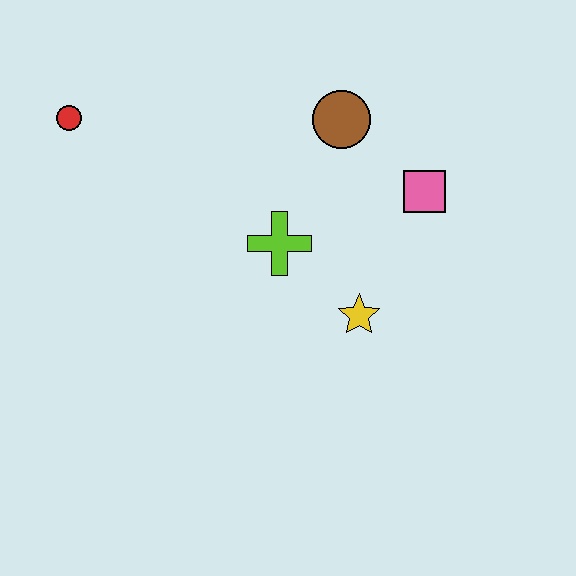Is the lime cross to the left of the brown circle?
Yes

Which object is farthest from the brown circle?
The red circle is farthest from the brown circle.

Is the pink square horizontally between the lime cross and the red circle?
No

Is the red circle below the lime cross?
No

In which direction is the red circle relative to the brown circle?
The red circle is to the left of the brown circle.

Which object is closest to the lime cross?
The yellow star is closest to the lime cross.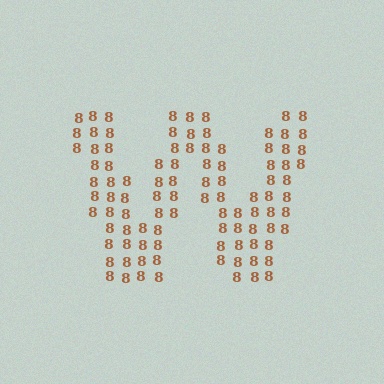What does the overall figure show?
The overall figure shows the letter W.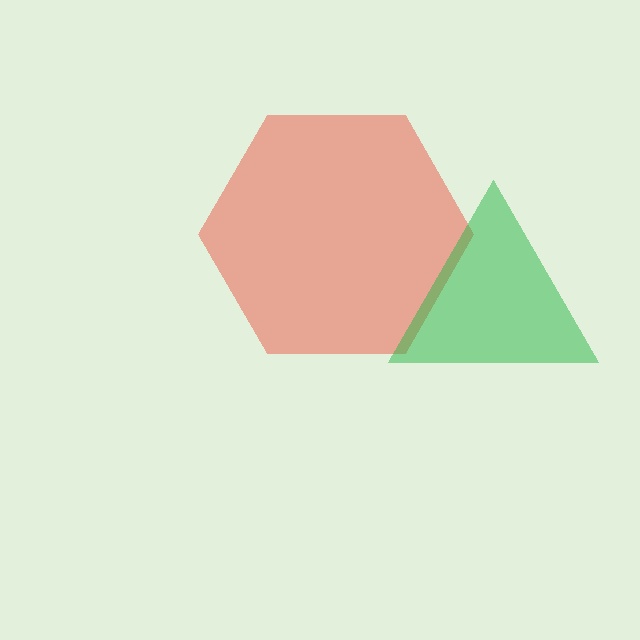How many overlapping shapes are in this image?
There are 2 overlapping shapes in the image.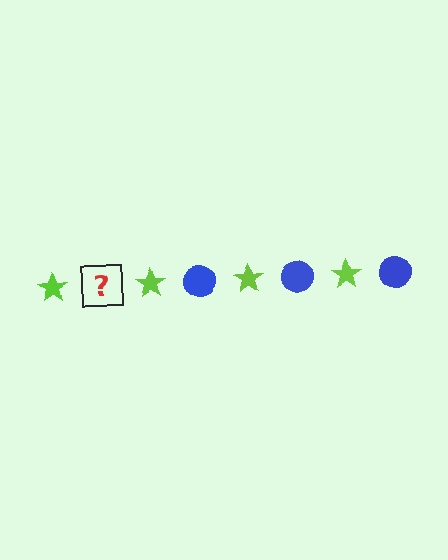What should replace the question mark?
The question mark should be replaced with a blue circle.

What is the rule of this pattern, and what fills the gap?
The rule is that the pattern alternates between lime star and blue circle. The gap should be filled with a blue circle.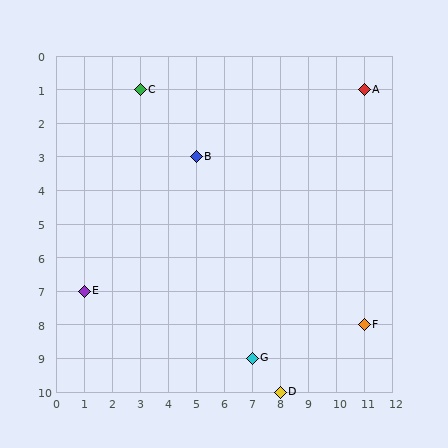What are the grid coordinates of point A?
Point A is at grid coordinates (11, 1).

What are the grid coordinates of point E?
Point E is at grid coordinates (1, 7).